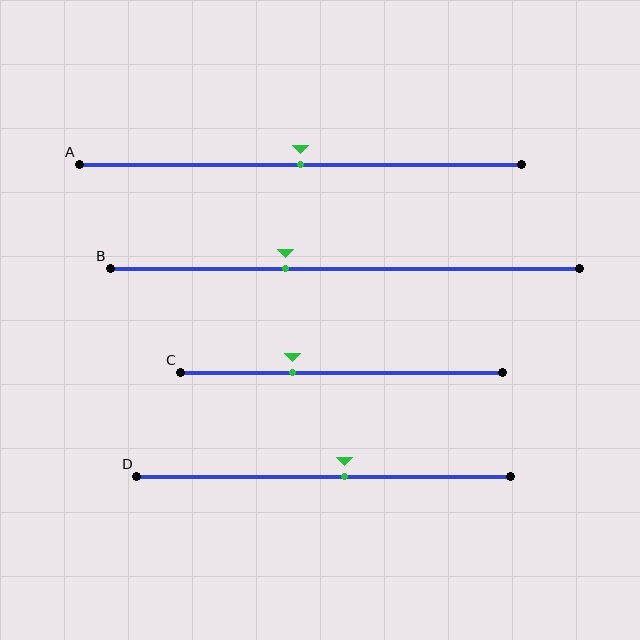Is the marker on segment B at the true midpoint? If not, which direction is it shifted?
No, the marker on segment B is shifted to the left by about 13% of the segment length.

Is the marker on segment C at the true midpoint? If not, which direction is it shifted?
No, the marker on segment C is shifted to the left by about 15% of the segment length.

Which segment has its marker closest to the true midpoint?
Segment A has its marker closest to the true midpoint.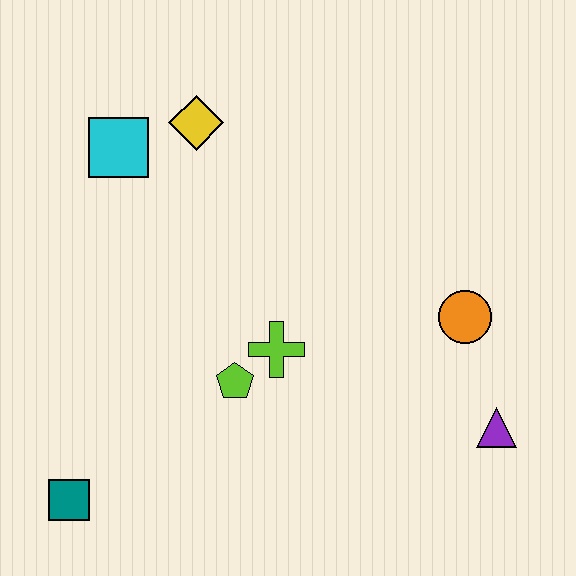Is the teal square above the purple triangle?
No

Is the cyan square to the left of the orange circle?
Yes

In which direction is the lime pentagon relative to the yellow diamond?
The lime pentagon is below the yellow diamond.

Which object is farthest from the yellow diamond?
The purple triangle is farthest from the yellow diamond.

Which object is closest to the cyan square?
The yellow diamond is closest to the cyan square.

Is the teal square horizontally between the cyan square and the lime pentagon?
No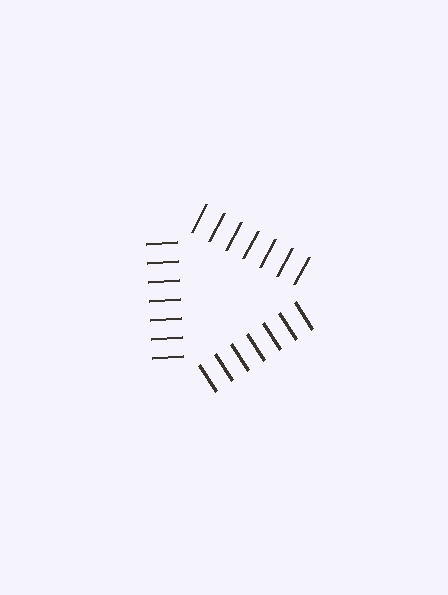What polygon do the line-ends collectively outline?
An illusory triangle — the line segments terminate on its edges but no continuous stroke is drawn.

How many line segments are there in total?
21 — 7 along each of the 3 edges.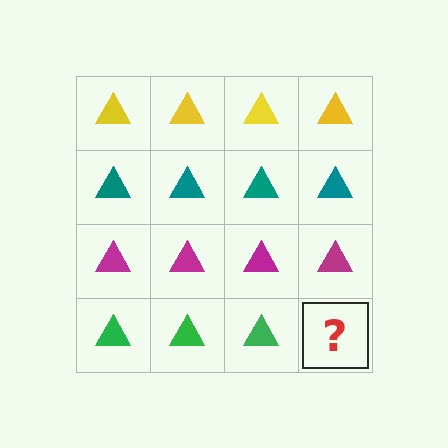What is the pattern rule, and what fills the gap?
The rule is that each row has a consistent color. The gap should be filled with a green triangle.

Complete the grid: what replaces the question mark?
The question mark should be replaced with a green triangle.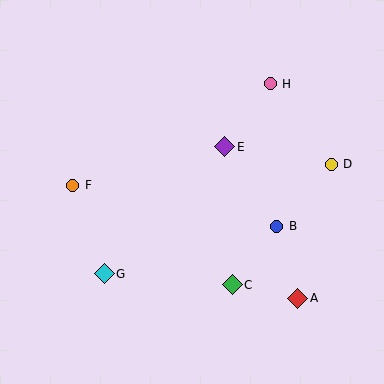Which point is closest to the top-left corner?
Point F is closest to the top-left corner.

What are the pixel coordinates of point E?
Point E is at (225, 147).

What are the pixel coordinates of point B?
Point B is at (277, 226).